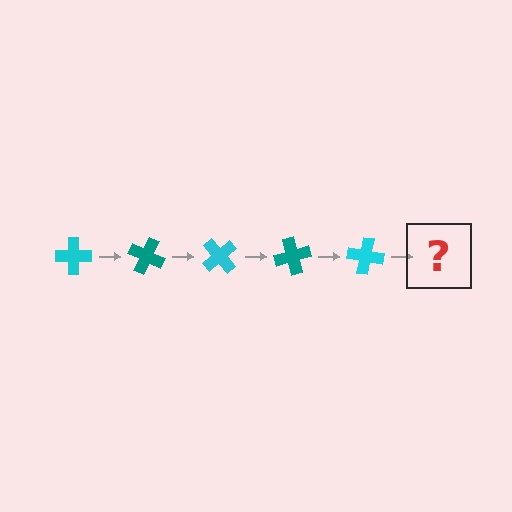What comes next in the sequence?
The next element should be a teal cross, rotated 125 degrees from the start.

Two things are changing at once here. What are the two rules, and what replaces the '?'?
The two rules are that it rotates 25 degrees each step and the color cycles through cyan and teal. The '?' should be a teal cross, rotated 125 degrees from the start.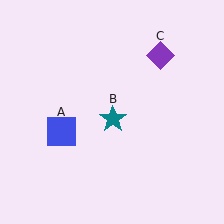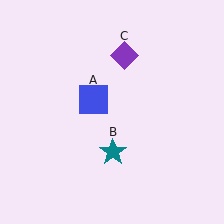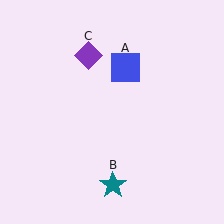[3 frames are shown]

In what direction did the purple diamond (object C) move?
The purple diamond (object C) moved left.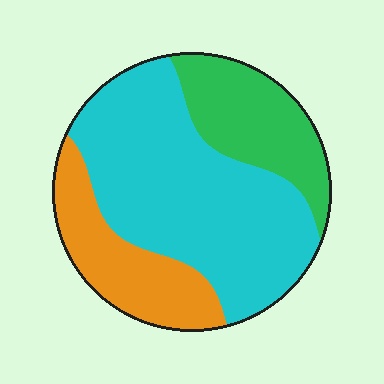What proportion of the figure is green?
Green covers about 20% of the figure.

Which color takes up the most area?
Cyan, at roughly 55%.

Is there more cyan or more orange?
Cyan.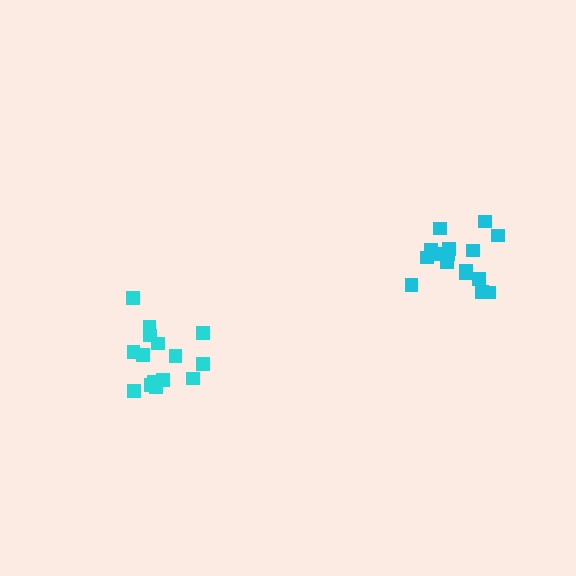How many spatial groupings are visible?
There are 2 spatial groupings.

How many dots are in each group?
Group 1: 15 dots, Group 2: 16 dots (31 total).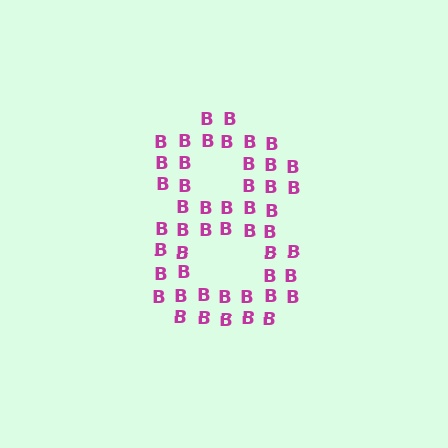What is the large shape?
The large shape is the digit 8.